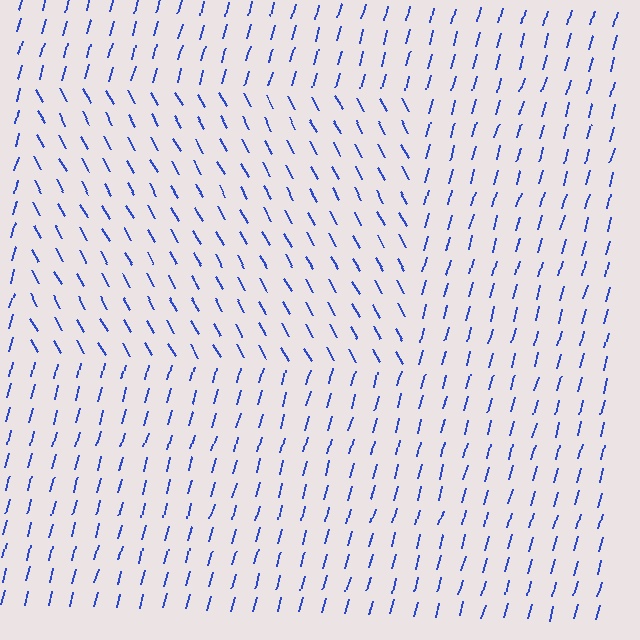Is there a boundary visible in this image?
Yes, there is a texture boundary formed by a change in line orientation.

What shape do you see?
I see a rectangle.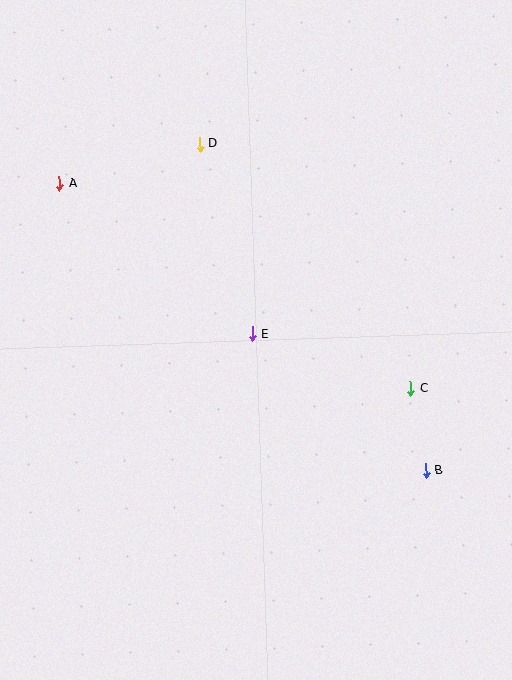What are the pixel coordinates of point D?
Point D is at (199, 144).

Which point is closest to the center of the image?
Point E at (252, 334) is closest to the center.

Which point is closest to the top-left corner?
Point A is closest to the top-left corner.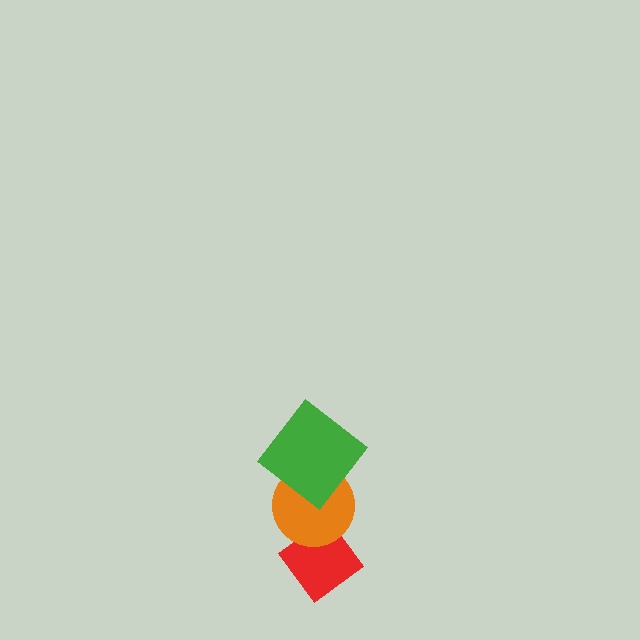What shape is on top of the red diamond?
The orange circle is on top of the red diamond.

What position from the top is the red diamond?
The red diamond is 3rd from the top.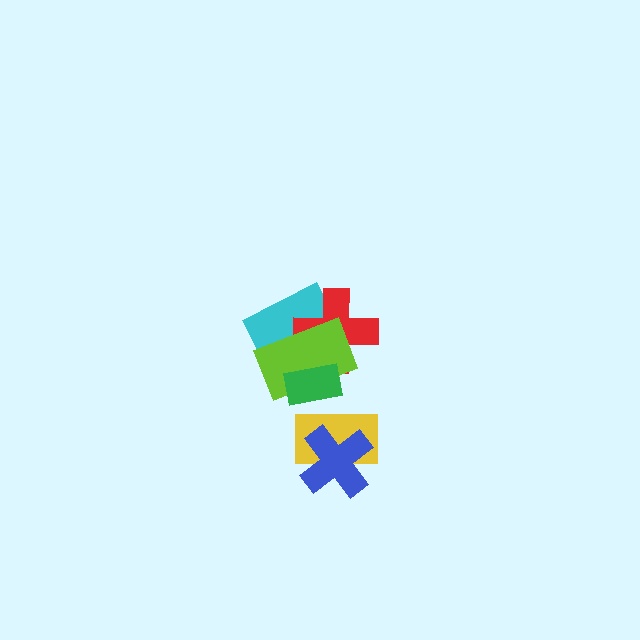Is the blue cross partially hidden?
No, no other shape covers it.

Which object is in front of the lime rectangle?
The green rectangle is in front of the lime rectangle.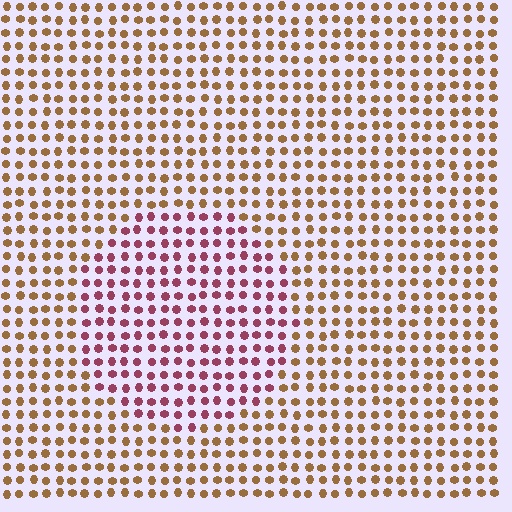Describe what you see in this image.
The image is filled with small brown elements in a uniform arrangement. A circle-shaped region is visible where the elements are tinted to a slightly different hue, forming a subtle color boundary.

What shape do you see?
I see a circle.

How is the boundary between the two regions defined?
The boundary is defined purely by a slight shift in hue (about 53 degrees). Spacing, size, and orientation are identical on both sides.